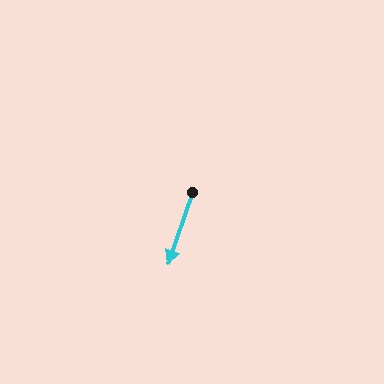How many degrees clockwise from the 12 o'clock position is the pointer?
Approximately 198 degrees.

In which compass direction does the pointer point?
South.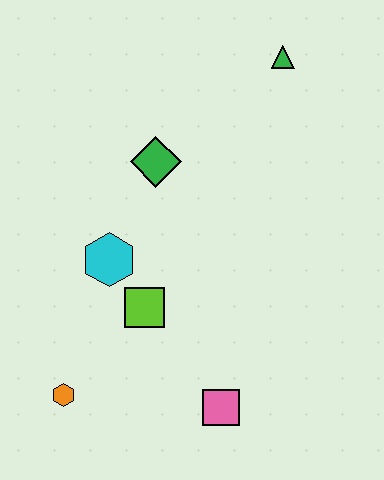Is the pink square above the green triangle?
No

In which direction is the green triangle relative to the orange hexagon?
The green triangle is above the orange hexagon.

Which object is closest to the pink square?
The lime square is closest to the pink square.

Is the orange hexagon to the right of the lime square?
No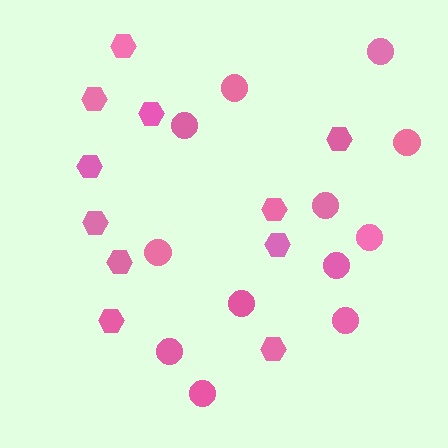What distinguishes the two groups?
There are 2 groups: one group of hexagons (11) and one group of circles (12).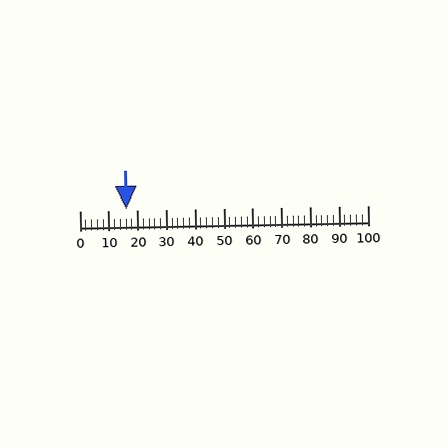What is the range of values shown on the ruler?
The ruler shows values from 0 to 100.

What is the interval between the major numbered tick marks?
The major tick marks are spaced 10 units apart.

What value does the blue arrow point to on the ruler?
The blue arrow points to approximately 16.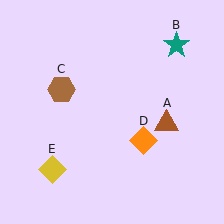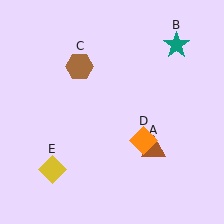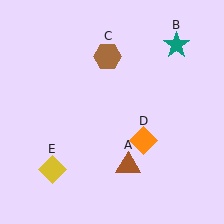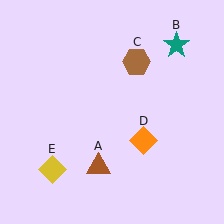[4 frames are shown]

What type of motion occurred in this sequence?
The brown triangle (object A), brown hexagon (object C) rotated clockwise around the center of the scene.